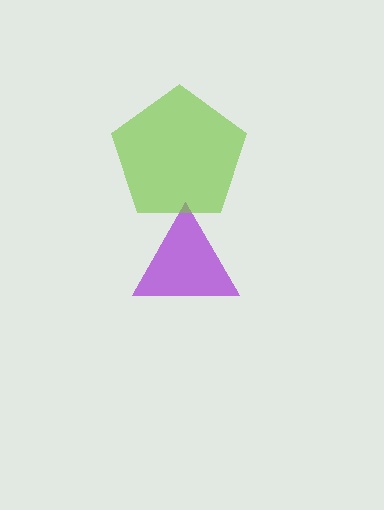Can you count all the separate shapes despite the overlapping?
Yes, there are 2 separate shapes.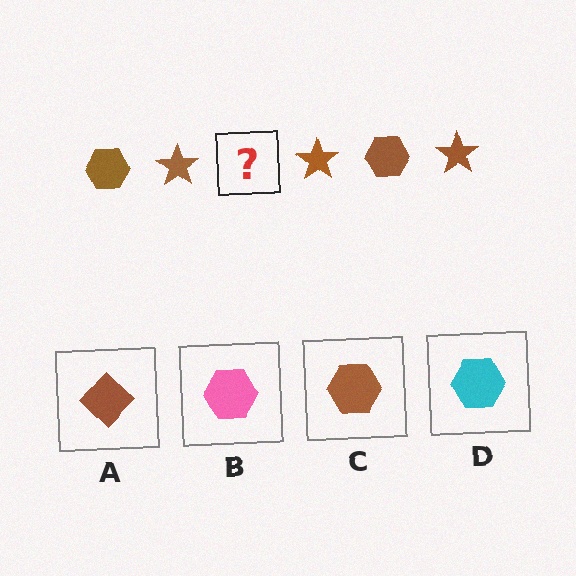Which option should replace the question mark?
Option C.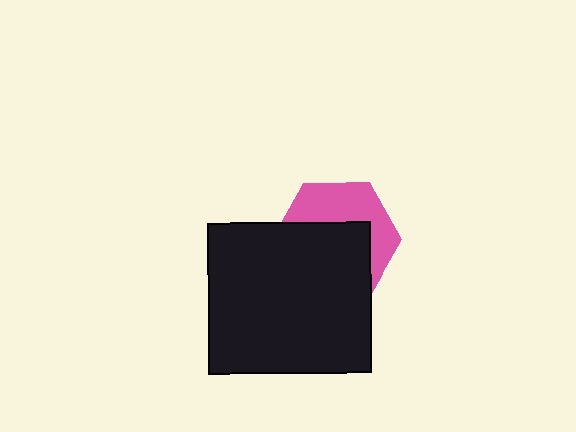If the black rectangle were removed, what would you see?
You would see the complete pink hexagon.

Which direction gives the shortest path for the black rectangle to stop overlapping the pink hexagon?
Moving down gives the shortest separation.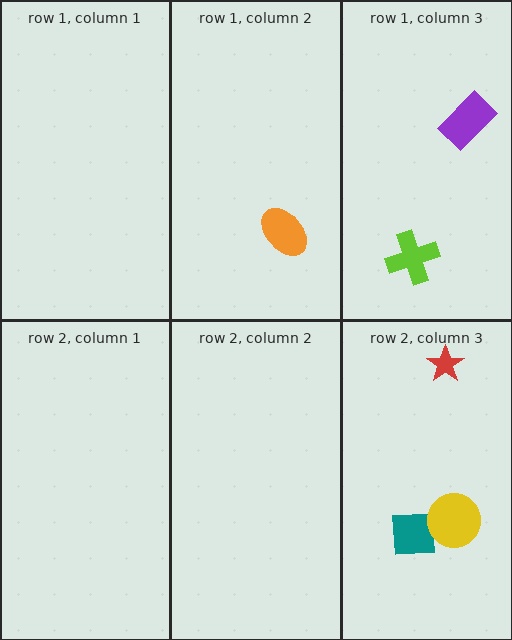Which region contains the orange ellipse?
The row 1, column 2 region.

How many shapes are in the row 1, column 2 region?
1.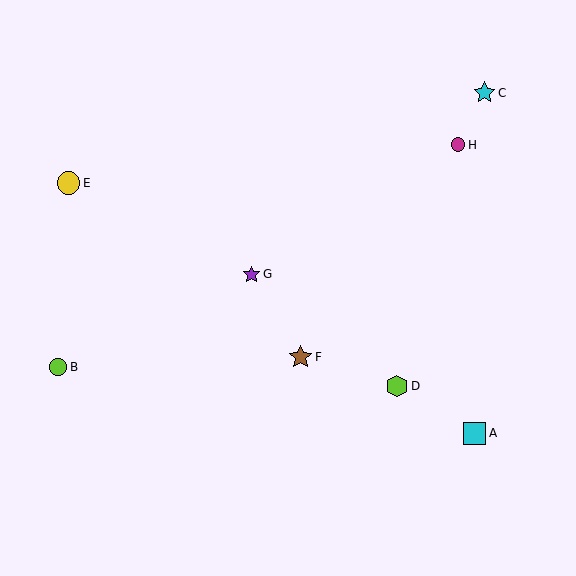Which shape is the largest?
The brown star (labeled F) is the largest.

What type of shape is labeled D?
Shape D is a lime hexagon.